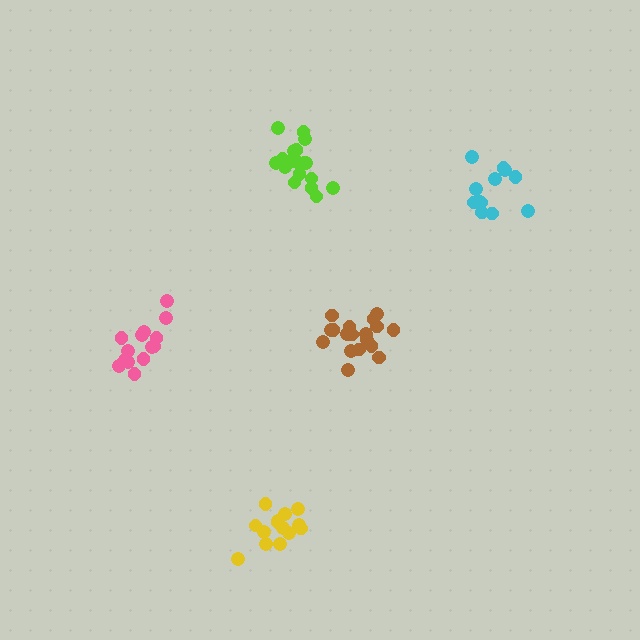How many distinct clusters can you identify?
There are 5 distinct clusters.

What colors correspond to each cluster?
The clusters are colored: lime, pink, brown, yellow, cyan.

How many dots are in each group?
Group 1: 18 dots, Group 2: 14 dots, Group 3: 18 dots, Group 4: 14 dots, Group 5: 12 dots (76 total).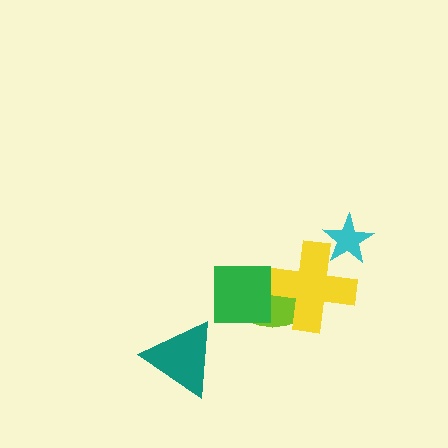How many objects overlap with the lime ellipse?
2 objects overlap with the lime ellipse.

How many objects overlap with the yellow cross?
2 objects overlap with the yellow cross.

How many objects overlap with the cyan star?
1 object overlaps with the cyan star.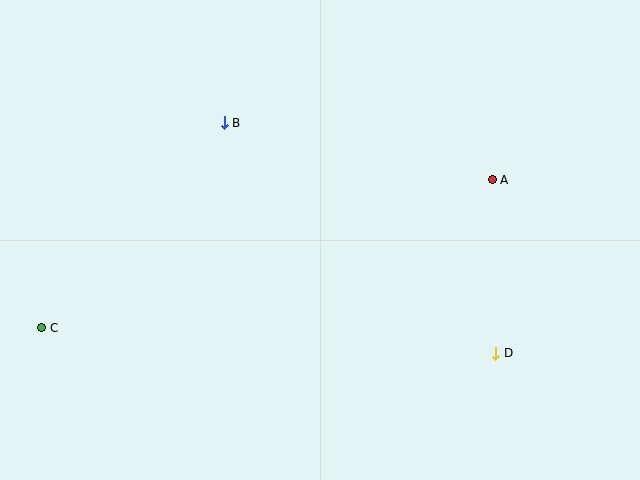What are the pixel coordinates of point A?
Point A is at (492, 180).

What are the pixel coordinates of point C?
Point C is at (42, 328).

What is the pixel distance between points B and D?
The distance between B and D is 356 pixels.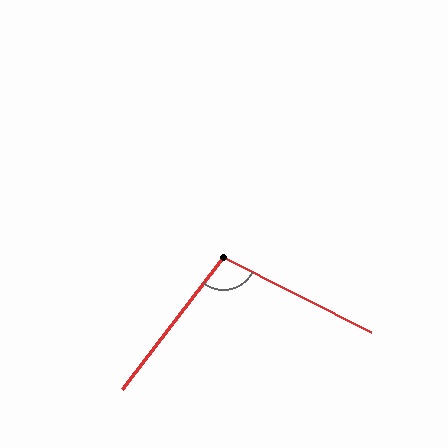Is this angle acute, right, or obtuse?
It is obtuse.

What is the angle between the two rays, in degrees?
Approximately 101 degrees.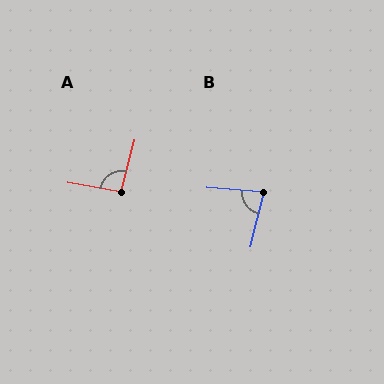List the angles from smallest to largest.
B (81°), A (95°).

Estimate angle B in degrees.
Approximately 81 degrees.